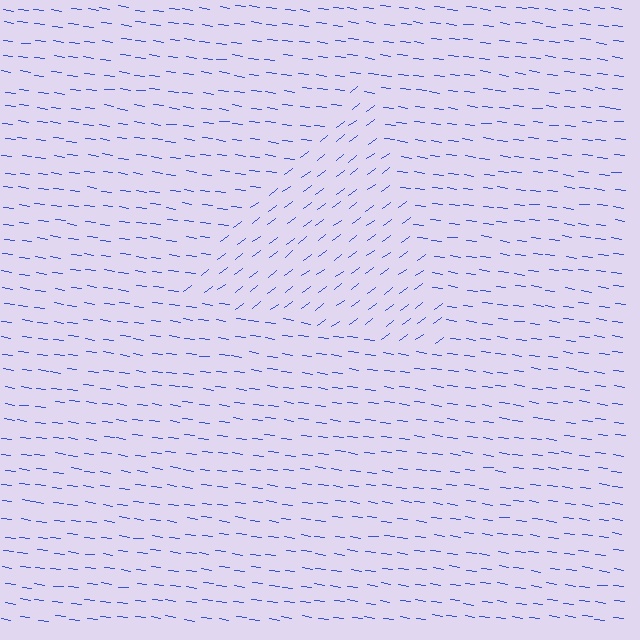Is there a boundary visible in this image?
Yes, there is a texture boundary formed by a change in line orientation.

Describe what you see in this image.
The image is filled with small blue line segments. A triangle region in the image has lines oriented differently from the surrounding lines, creating a visible texture boundary.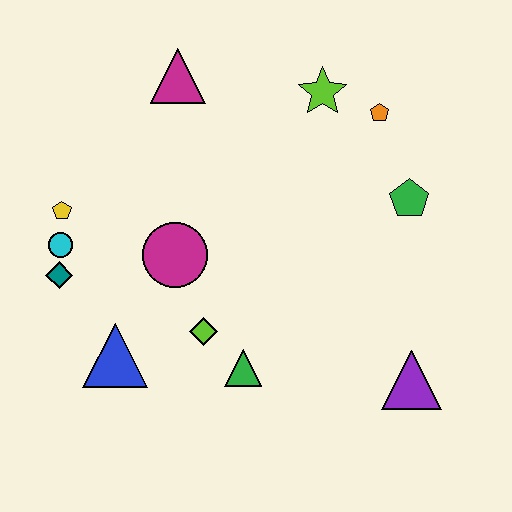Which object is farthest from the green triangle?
The magenta triangle is farthest from the green triangle.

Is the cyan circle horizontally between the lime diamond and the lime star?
No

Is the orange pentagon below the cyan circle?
No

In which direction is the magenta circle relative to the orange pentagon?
The magenta circle is to the left of the orange pentagon.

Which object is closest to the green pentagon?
The orange pentagon is closest to the green pentagon.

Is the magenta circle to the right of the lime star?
No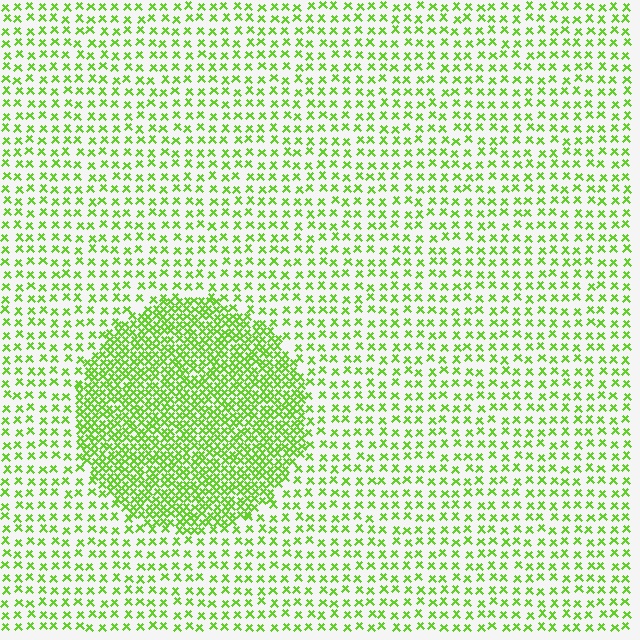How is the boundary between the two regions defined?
The boundary is defined by a change in element density (approximately 2.5x ratio). All elements are the same color, size, and shape.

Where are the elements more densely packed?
The elements are more densely packed inside the circle boundary.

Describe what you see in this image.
The image contains small lime elements arranged at two different densities. A circle-shaped region is visible where the elements are more densely packed than the surrounding area.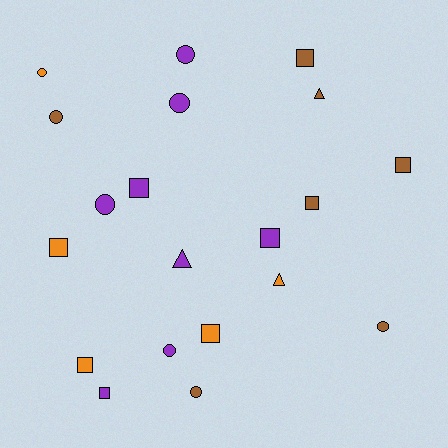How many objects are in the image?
There are 20 objects.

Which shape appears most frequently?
Square, with 9 objects.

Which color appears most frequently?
Purple, with 8 objects.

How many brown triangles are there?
There is 1 brown triangle.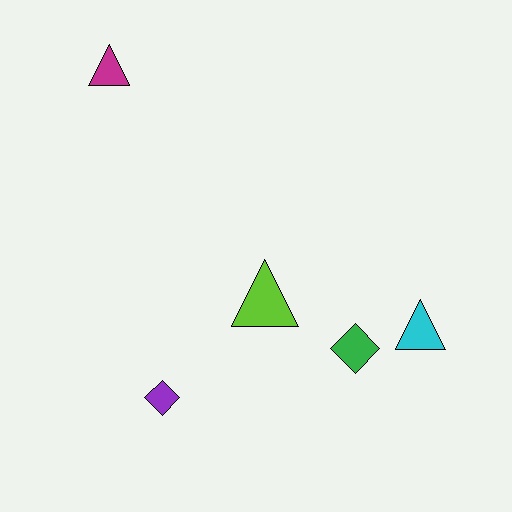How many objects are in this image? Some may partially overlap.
There are 5 objects.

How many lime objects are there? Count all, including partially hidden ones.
There is 1 lime object.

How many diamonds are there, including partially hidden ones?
There are 2 diamonds.